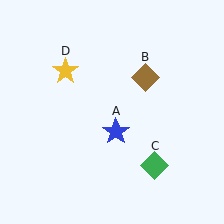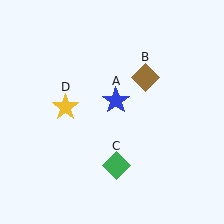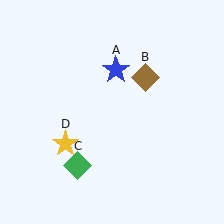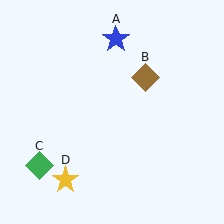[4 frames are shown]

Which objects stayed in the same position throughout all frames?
Brown diamond (object B) remained stationary.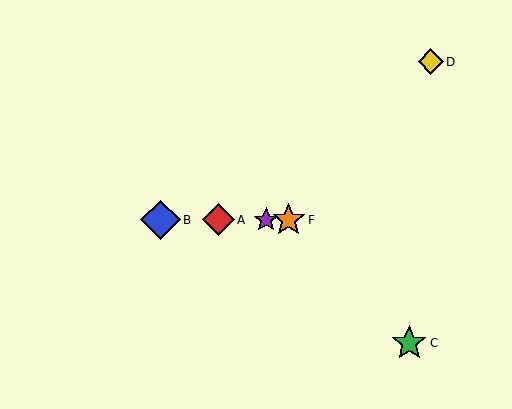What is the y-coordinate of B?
Object B is at y≈220.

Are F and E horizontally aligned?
Yes, both are at y≈220.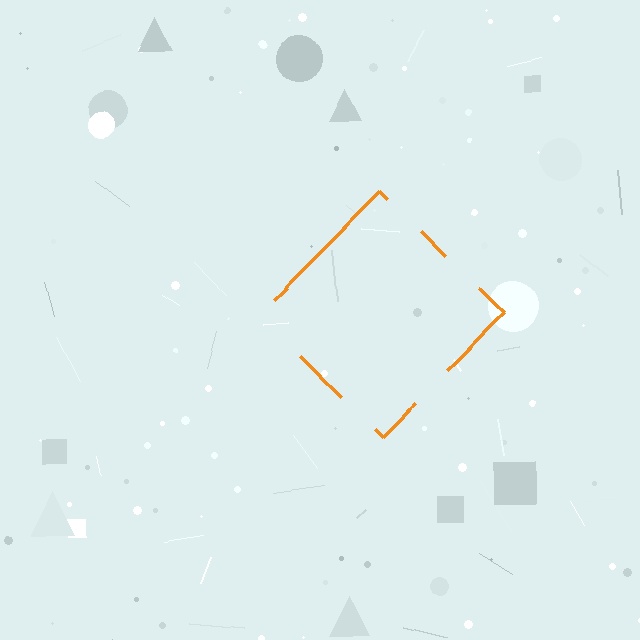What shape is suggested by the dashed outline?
The dashed outline suggests a diamond.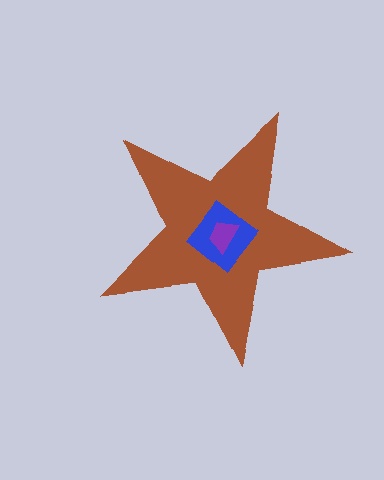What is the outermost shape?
The brown star.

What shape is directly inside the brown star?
The blue diamond.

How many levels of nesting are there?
3.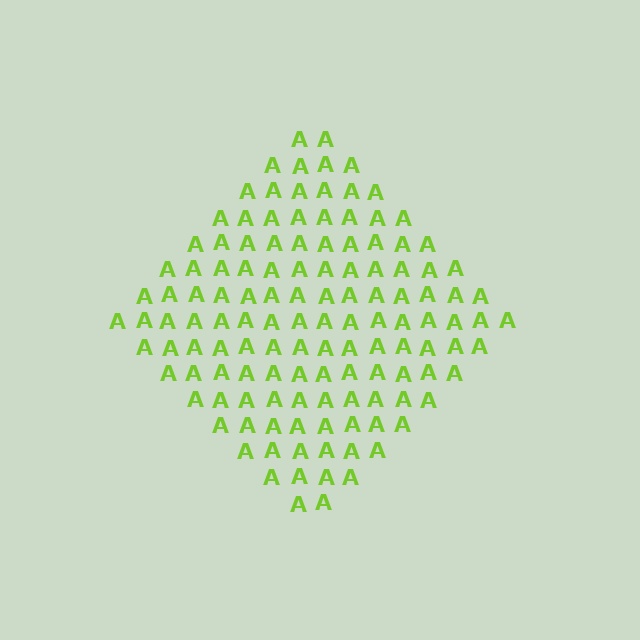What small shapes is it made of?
It is made of small letter A's.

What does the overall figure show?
The overall figure shows a diamond.